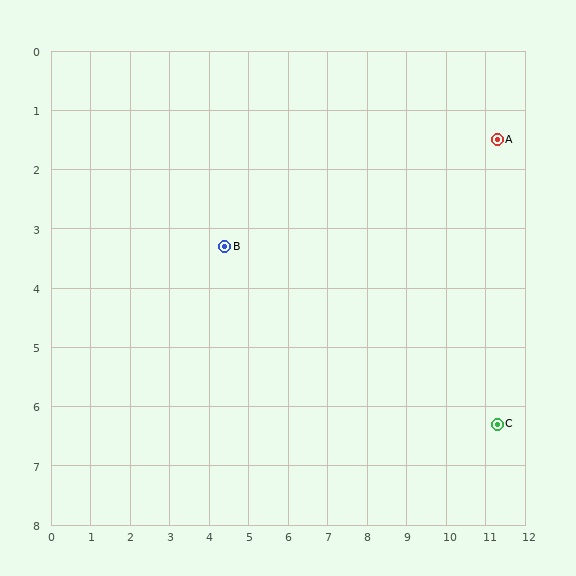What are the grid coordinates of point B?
Point B is at approximately (4.4, 3.3).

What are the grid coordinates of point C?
Point C is at approximately (11.3, 6.3).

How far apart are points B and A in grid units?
Points B and A are about 7.1 grid units apart.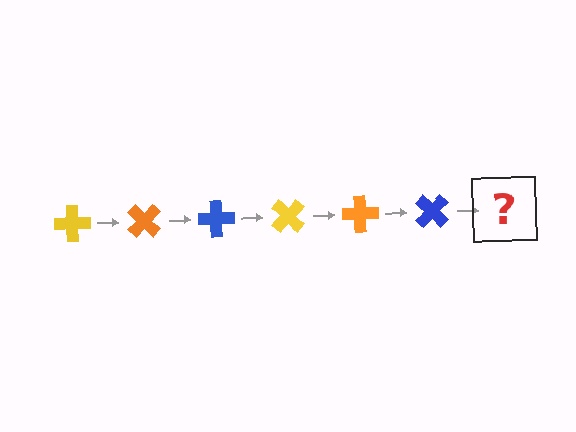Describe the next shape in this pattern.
It should be a yellow cross, rotated 270 degrees from the start.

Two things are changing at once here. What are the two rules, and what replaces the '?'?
The two rules are that it rotates 45 degrees each step and the color cycles through yellow, orange, and blue. The '?' should be a yellow cross, rotated 270 degrees from the start.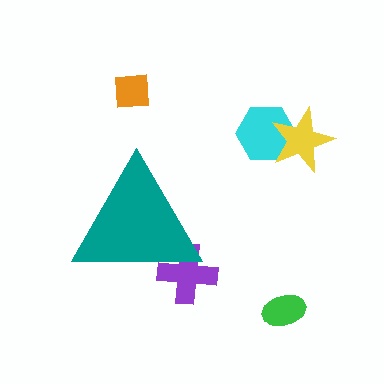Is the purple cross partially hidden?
Yes, the purple cross is partially hidden behind the teal triangle.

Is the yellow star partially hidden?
No, the yellow star is fully visible.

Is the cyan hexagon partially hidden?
No, the cyan hexagon is fully visible.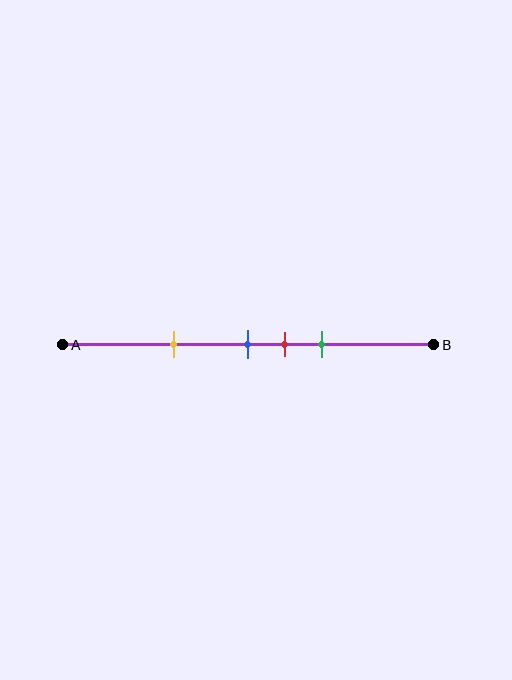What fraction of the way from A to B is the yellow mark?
The yellow mark is approximately 30% (0.3) of the way from A to B.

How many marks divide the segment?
There are 4 marks dividing the segment.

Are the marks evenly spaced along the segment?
No, the marks are not evenly spaced.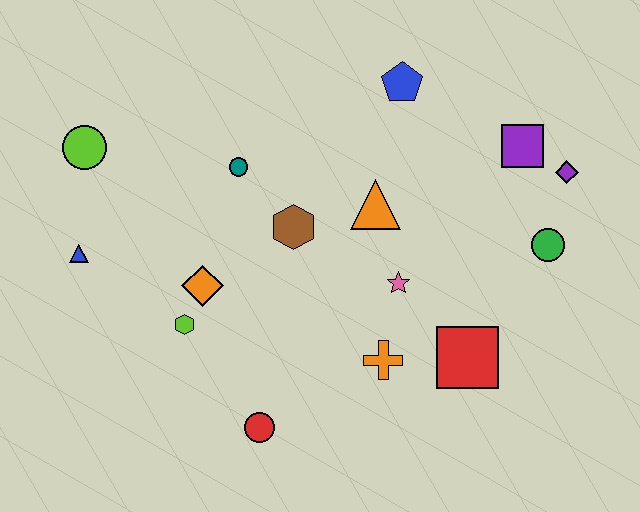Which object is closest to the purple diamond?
The purple square is closest to the purple diamond.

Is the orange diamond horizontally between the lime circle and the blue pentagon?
Yes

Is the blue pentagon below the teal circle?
No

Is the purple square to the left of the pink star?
No